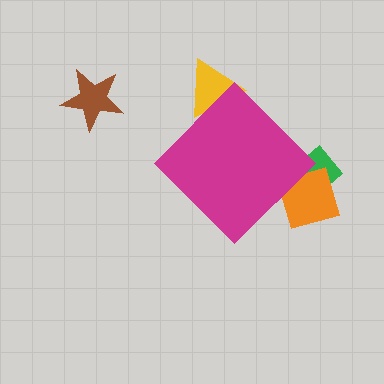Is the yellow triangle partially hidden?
Yes, the yellow triangle is partially hidden behind the magenta diamond.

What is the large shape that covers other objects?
A magenta diamond.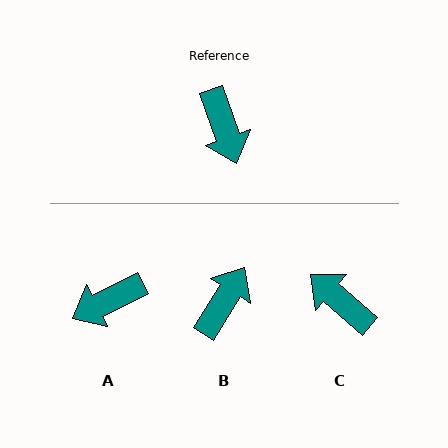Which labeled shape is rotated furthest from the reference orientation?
C, about 150 degrees away.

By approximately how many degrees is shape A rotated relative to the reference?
Approximately 83 degrees clockwise.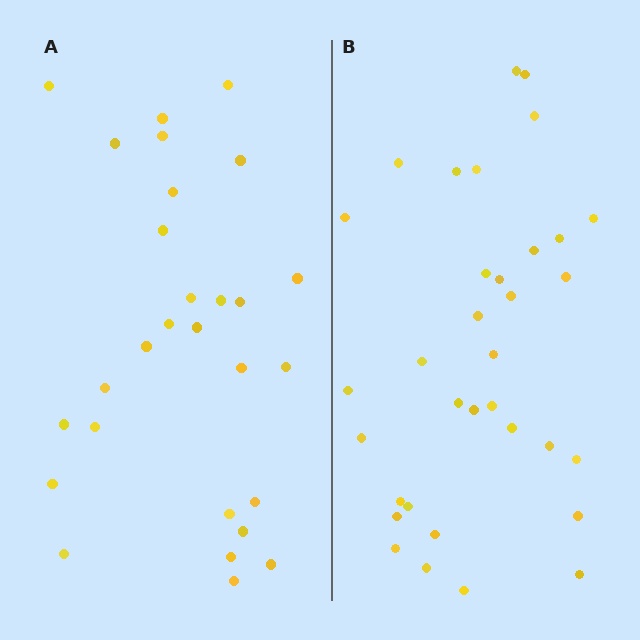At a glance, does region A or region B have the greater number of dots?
Region B (the right region) has more dots.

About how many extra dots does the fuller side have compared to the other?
Region B has about 6 more dots than region A.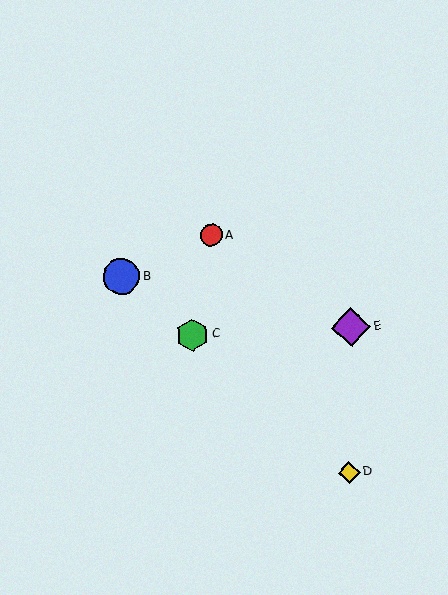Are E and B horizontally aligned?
No, E is at y≈327 and B is at y≈277.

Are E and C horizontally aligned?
Yes, both are at y≈327.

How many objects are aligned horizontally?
2 objects (C, E) are aligned horizontally.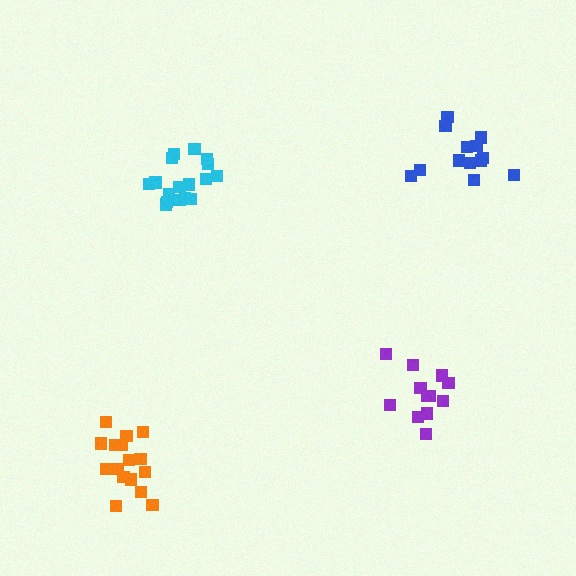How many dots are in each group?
Group 1: 16 dots, Group 2: 13 dots, Group 3: 17 dots, Group 4: 12 dots (58 total).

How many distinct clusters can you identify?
There are 4 distinct clusters.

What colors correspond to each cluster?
The clusters are colored: orange, blue, cyan, purple.